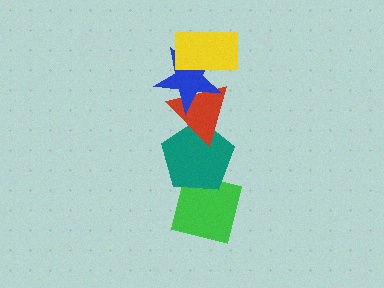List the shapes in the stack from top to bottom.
From top to bottom: the yellow rectangle, the blue star, the red triangle, the teal pentagon, the green square.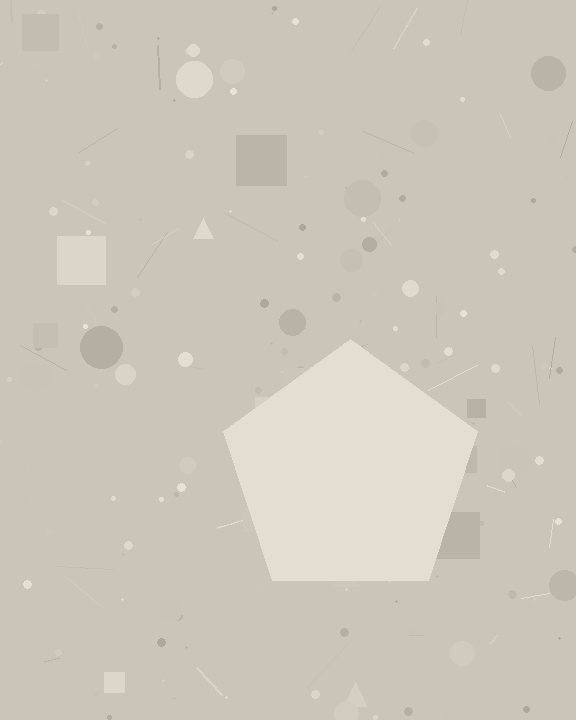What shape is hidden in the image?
A pentagon is hidden in the image.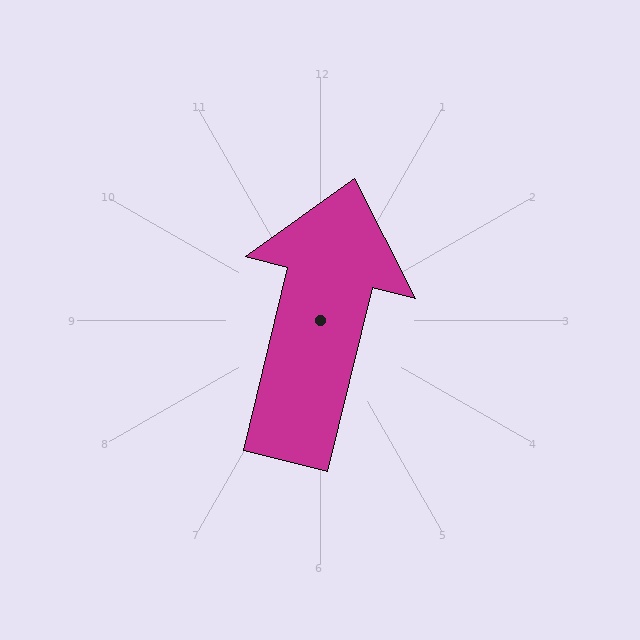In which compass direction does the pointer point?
North.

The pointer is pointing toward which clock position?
Roughly 12 o'clock.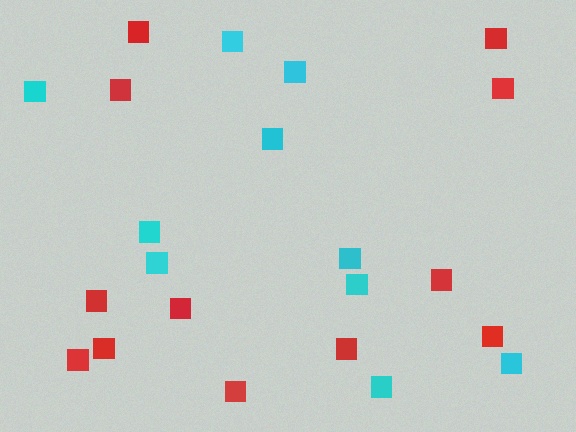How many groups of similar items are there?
There are 2 groups: one group of cyan squares (10) and one group of red squares (12).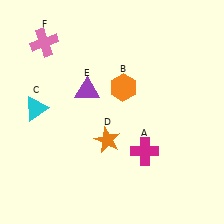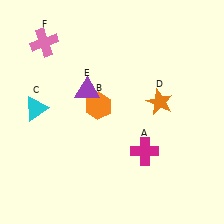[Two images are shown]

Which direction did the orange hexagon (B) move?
The orange hexagon (B) moved left.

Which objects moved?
The objects that moved are: the orange hexagon (B), the orange star (D).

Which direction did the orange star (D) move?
The orange star (D) moved right.